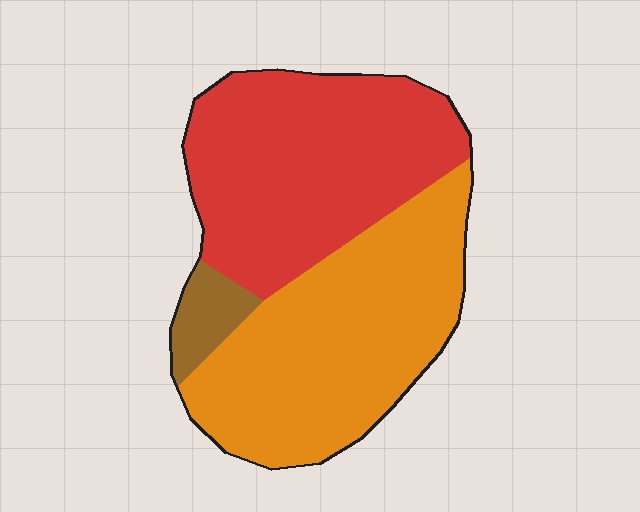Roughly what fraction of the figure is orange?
Orange covers 48% of the figure.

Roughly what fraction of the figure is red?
Red covers about 45% of the figure.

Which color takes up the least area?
Brown, at roughly 5%.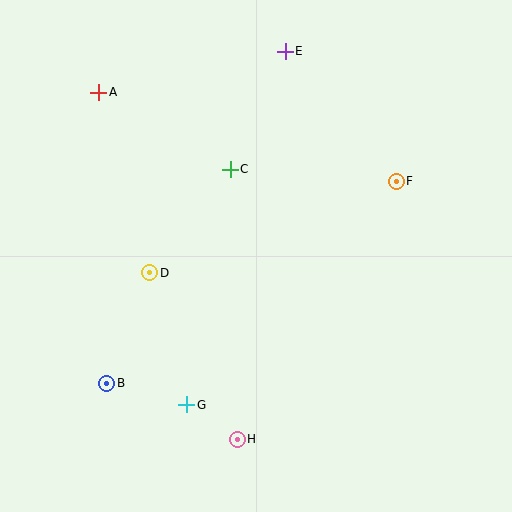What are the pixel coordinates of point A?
Point A is at (99, 92).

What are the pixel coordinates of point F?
Point F is at (396, 181).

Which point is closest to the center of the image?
Point C at (230, 169) is closest to the center.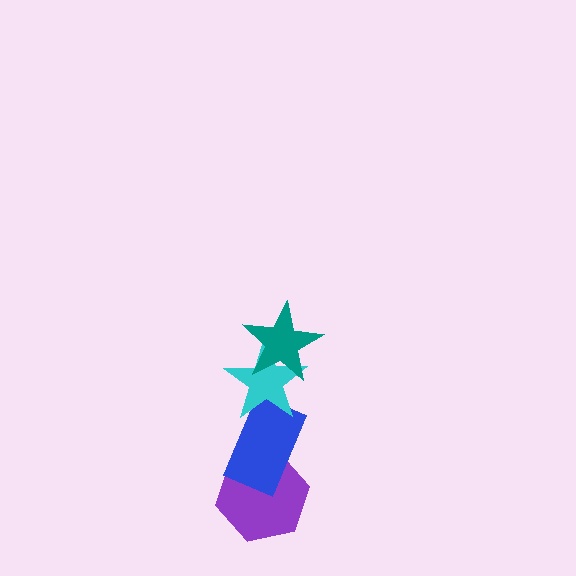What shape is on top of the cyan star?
The teal star is on top of the cyan star.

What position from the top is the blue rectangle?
The blue rectangle is 3rd from the top.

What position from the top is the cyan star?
The cyan star is 2nd from the top.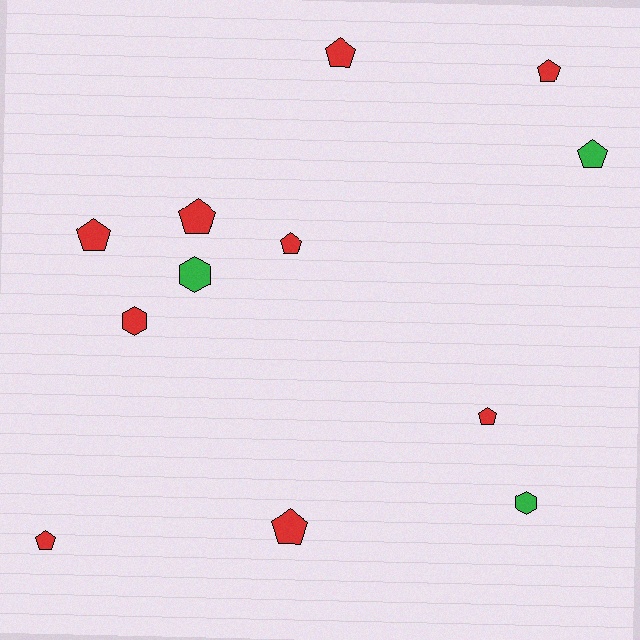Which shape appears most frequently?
Pentagon, with 9 objects.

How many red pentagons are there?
There are 8 red pentagons.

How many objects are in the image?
There are 12 objects.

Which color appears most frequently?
Red, with 9 objects.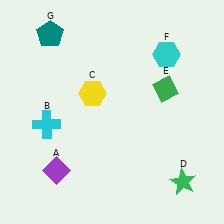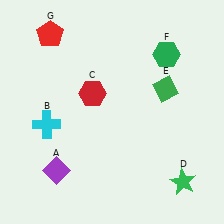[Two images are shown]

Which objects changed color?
C changed from yellow to red. F changed from cyan to green. G changed from teal to red.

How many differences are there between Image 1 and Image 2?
There are 3 differences between the two images.